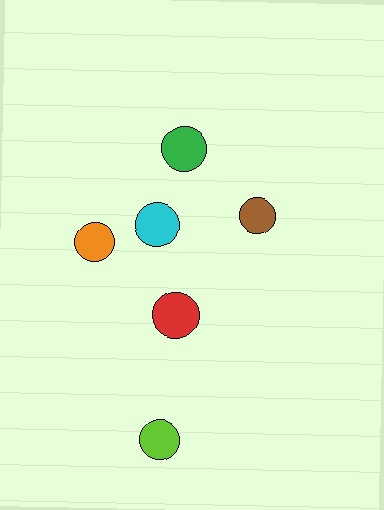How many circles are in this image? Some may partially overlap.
There are 6 circles.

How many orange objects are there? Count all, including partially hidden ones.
There is 1 orange object.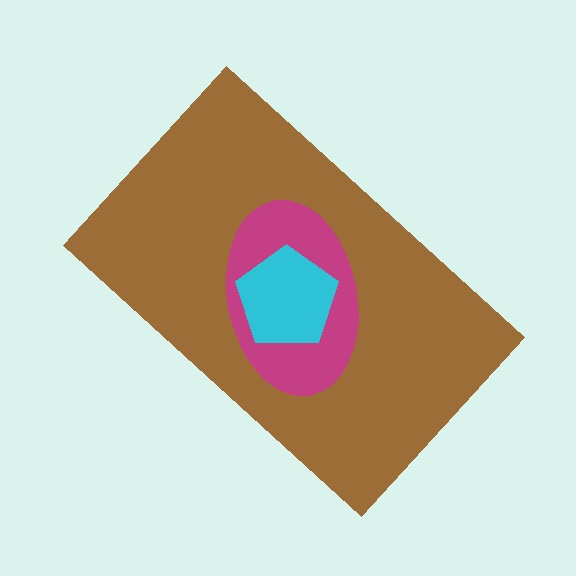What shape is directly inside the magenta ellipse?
The cyan pentagon.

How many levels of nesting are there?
3.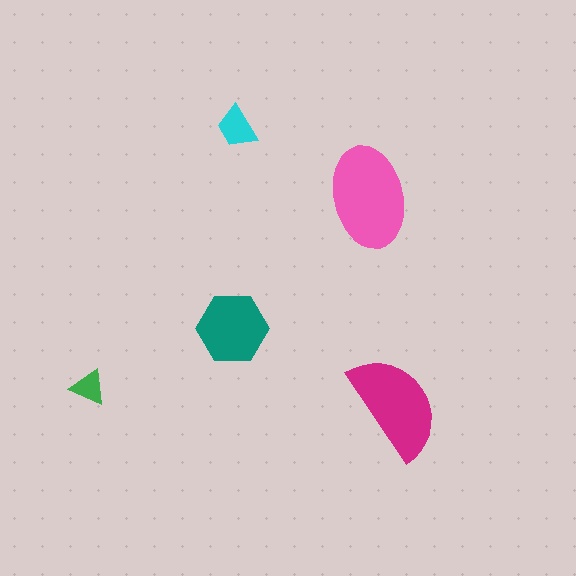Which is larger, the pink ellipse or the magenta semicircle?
The pink ellipse.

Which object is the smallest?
The green triangle.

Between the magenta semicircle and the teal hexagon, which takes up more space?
The magenta semicircle.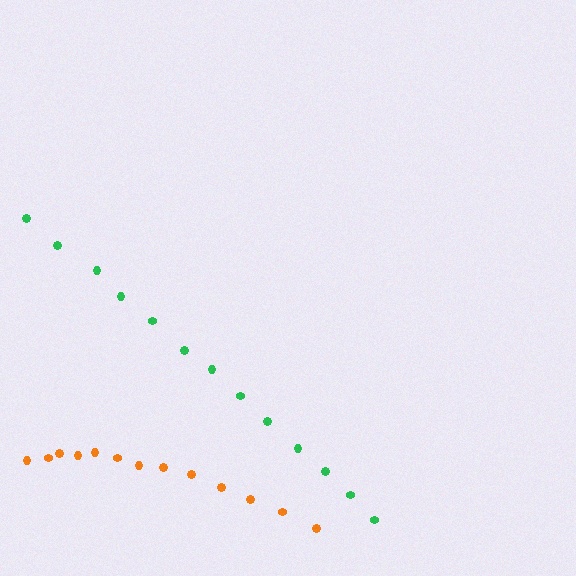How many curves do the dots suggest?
There are 2 distinct paths.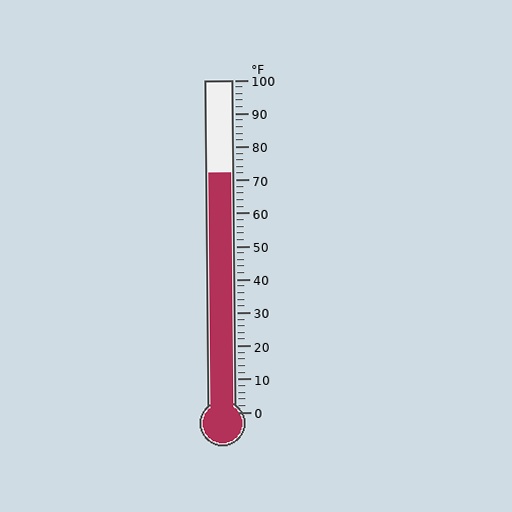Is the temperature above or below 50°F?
The temperature is above 50°F.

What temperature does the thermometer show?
The thermometer shows approximately 72°F.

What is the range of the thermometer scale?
The thermometer scale ranges from 0°F to 100°F.